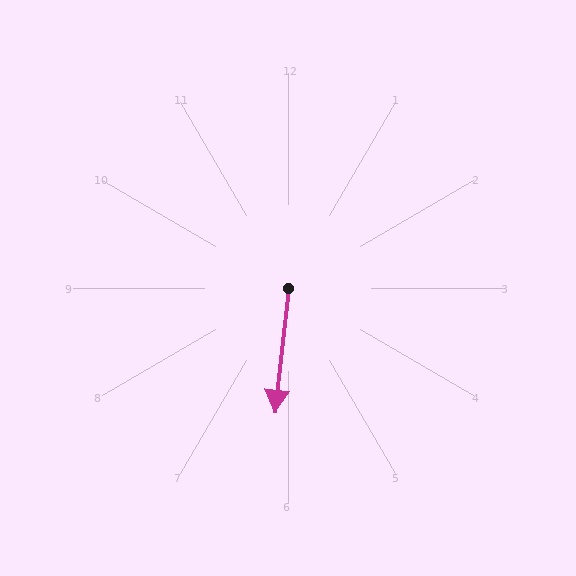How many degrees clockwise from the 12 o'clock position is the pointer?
Approximately 186 degrees.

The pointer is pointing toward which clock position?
Roughly 6 o'clock.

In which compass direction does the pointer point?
South.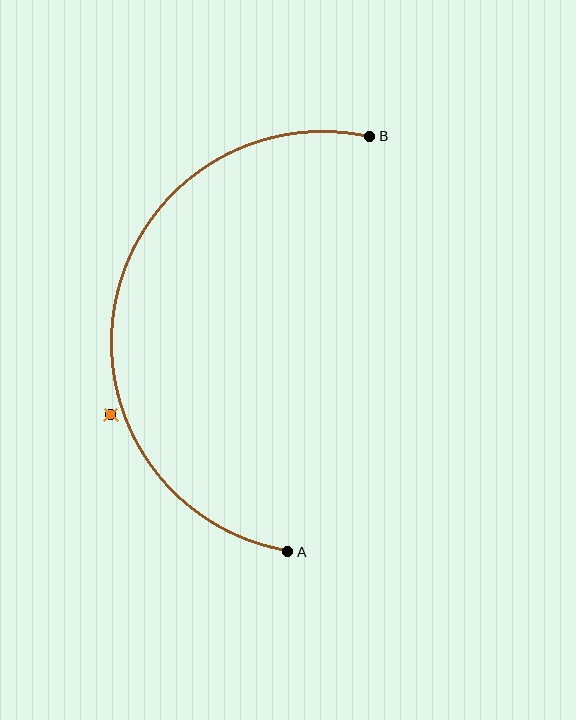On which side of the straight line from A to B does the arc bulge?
The arc bulges to the left of the straight line connecting A and B.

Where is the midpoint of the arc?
The arc midpoint is the point on the curve farthest from the straight line joining A and B. It sits to the left of that line.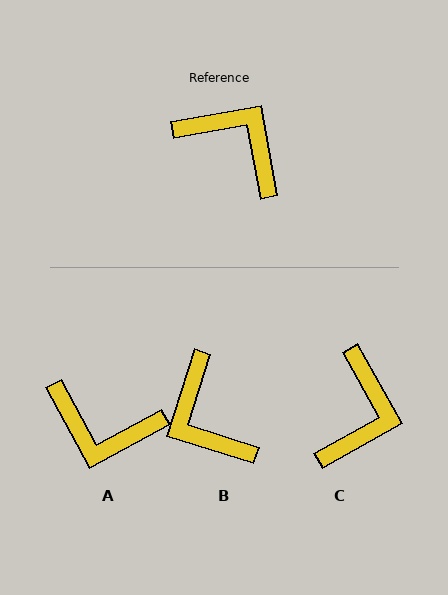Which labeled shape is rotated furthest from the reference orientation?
A, about 162 degrees away.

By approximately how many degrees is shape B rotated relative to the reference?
Approximately 152 degrees counter-clockwise.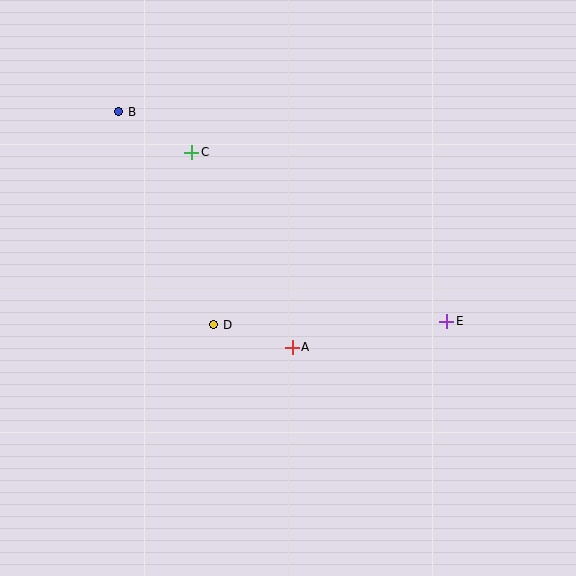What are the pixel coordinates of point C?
Point C is at (192, 152).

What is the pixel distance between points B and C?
The distance between B and C is 84 pixels.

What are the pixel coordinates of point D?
Point D is at (214, 325).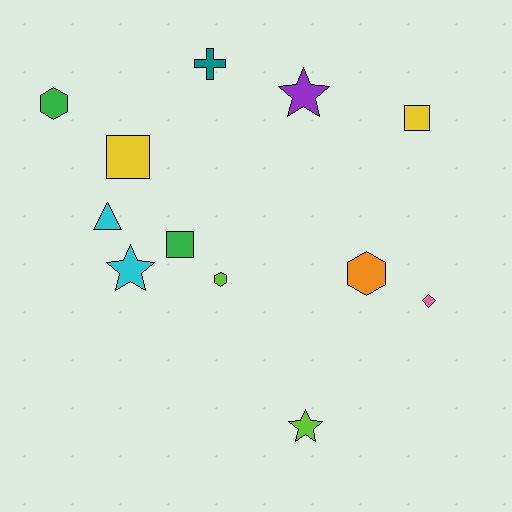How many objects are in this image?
There are 12 objects.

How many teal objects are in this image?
There is 1 teal object.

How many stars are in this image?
There are 3 stars.